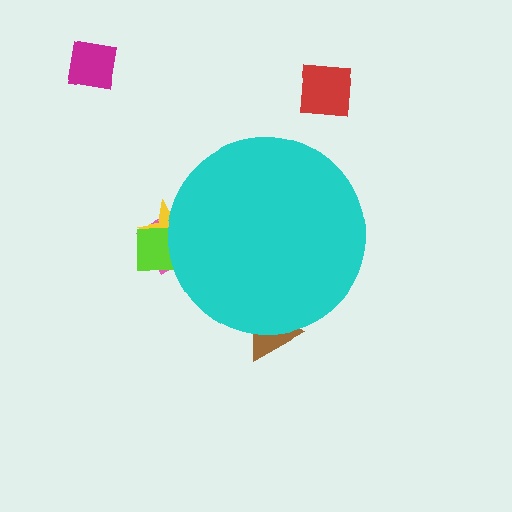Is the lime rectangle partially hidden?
Yes, the lime rectangle is partially hidden behind the cyan circle.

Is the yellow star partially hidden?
Yes, the yellow star is partially hidden behind the cyan circle.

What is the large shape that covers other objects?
A cyan circle.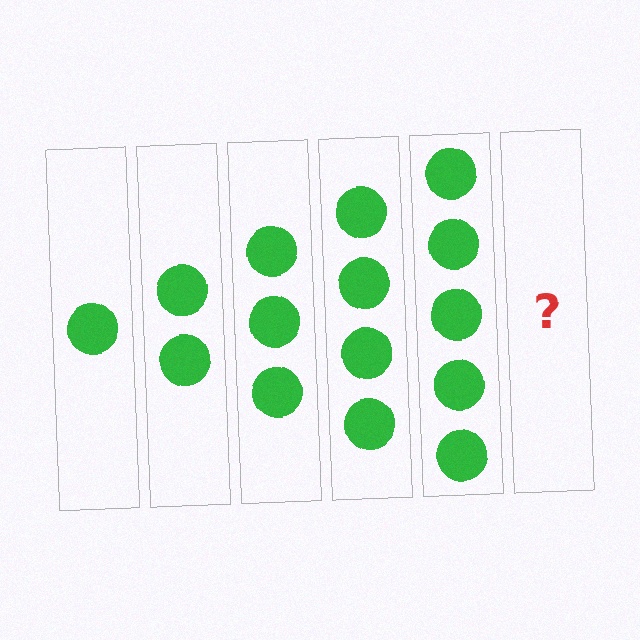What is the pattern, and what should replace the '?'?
The pattern is that each step adds one more circle. The '?' should be 6 circles.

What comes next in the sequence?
The next element should be 6 circles.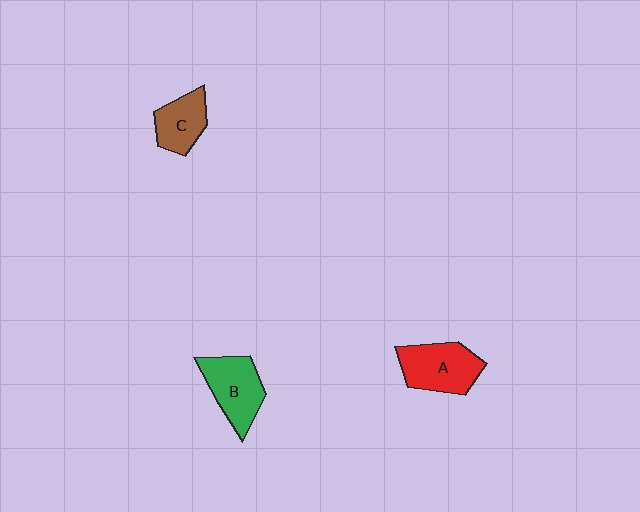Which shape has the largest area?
Shape A (red).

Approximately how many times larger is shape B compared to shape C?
Approximately 1.4 times.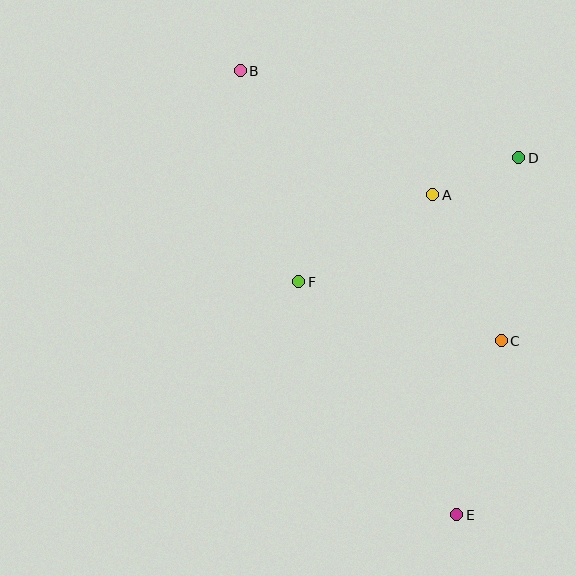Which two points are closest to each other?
Points A and D are closest to each other.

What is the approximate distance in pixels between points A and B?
The distance between A and B is approximately 229 pixels.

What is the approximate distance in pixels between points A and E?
The distance between A and E is approximately 321 pixels.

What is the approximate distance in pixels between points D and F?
The distance between D and F is approximately 252 pixels.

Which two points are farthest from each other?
Points B and E are farthest from each other.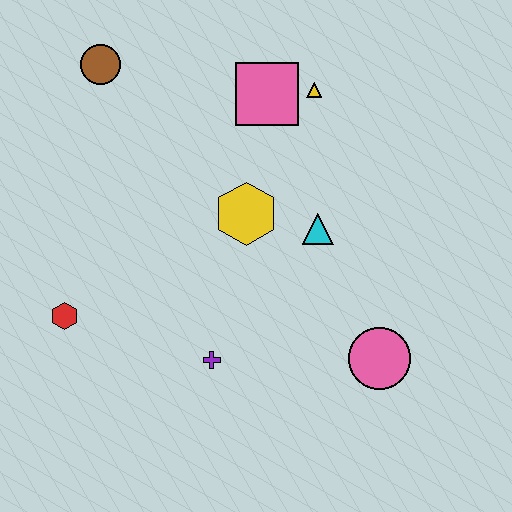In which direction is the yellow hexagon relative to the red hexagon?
The yellow hexagon is to the right of the red hexagon.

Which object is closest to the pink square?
The yellow triangle is closest to the pink square.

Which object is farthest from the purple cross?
The brown circle is farthest from the purple cross.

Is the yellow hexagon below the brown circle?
Yes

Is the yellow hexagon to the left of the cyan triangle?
Yes